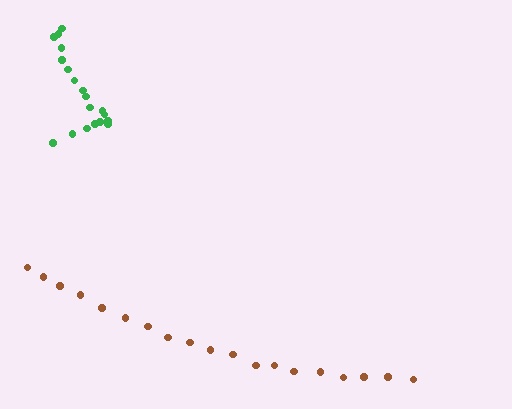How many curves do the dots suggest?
There are 2 distinct paths.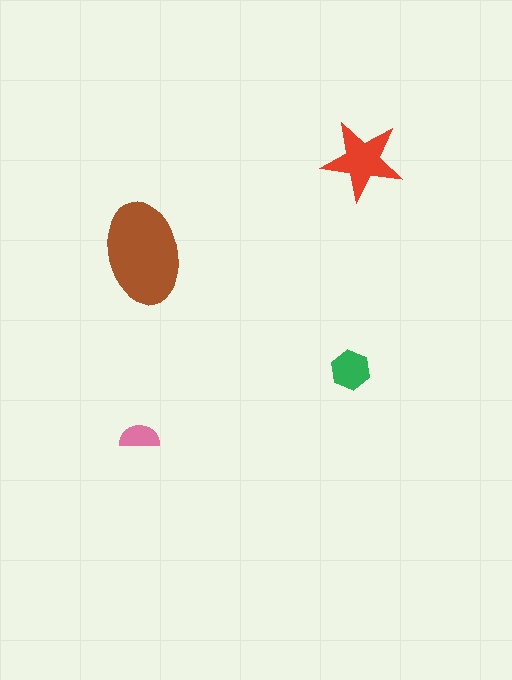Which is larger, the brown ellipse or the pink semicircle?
The brown ellipse.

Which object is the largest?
The brown ellipse.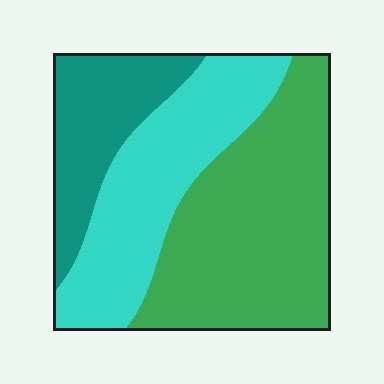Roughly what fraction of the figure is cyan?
Cyan takes up between a quarter and a half of the figure.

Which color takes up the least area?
Teal, at roughly 20%.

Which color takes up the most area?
Green, at roughly 45%.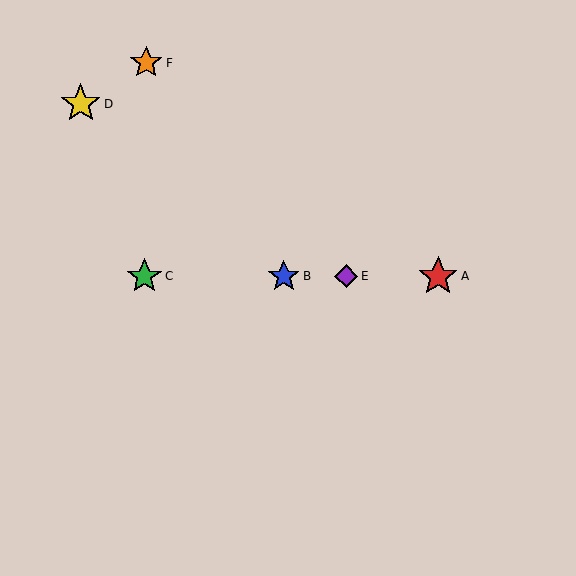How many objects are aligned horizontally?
4 objects (A, B, C, E) are aligned horizontally.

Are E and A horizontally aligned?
Yes, both are at y≈276.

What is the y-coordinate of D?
Object D is at y≈104.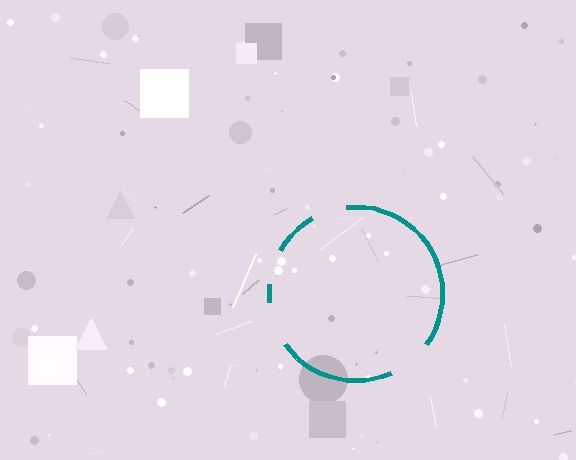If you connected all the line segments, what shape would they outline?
They would outline a circle.